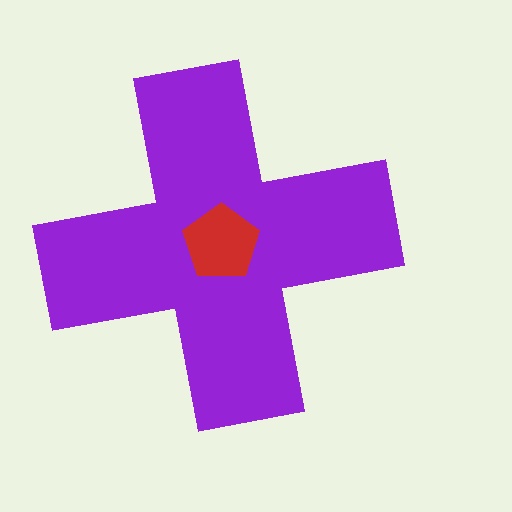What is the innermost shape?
The red pentagon.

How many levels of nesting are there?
2.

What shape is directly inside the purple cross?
The red pentagon.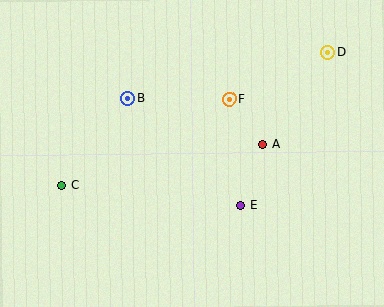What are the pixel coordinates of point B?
Point B is at (128, 98).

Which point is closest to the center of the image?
Point F at (230, 99) is closest to the center.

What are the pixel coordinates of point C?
Point C is at (62, 185).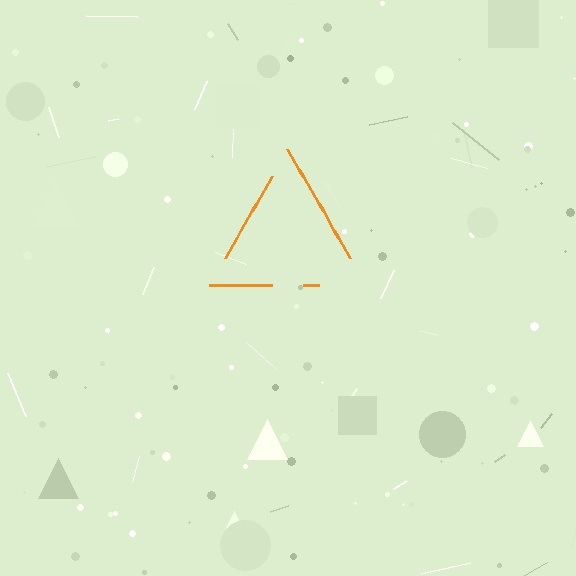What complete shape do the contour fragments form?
The contour fragments form a triangle.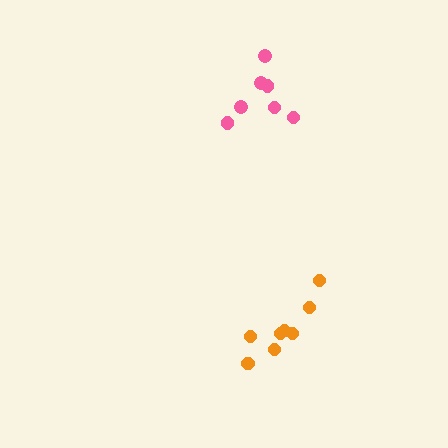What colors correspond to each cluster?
The clusters are colored: orange, pink.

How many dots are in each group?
Group 1: 8 dots, Group 2: 7 dots (15 total).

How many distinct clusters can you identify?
There are 2 distinct clusters.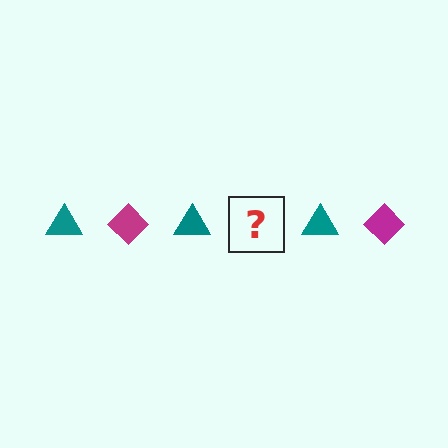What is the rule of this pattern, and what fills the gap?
The rule is that the pattern alternates between teal triangle and magenta diamond. The gap should be filled with a magenta diamond.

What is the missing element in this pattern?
The missing element is a magenta diamond.